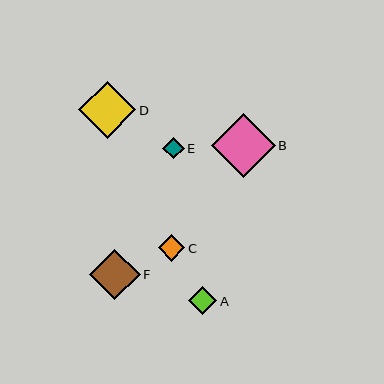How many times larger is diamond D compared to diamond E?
Diamond D is approximately 2.7 times the size of diamond E.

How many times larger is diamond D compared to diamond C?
Diamond D is approximately 2.2 times the size of diamond C.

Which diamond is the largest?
Diamond B is the largest with a size of approximately 64 pixels.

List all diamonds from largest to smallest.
From largest to smallest: B, D, F, A, C, E.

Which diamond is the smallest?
Diamond E is the smallest with a size of approximately 21 pixels.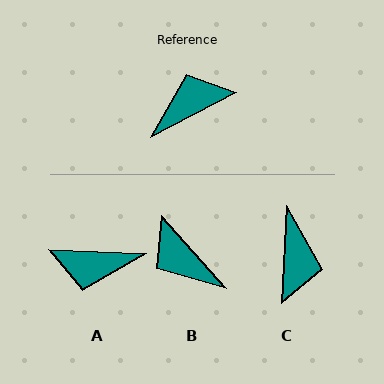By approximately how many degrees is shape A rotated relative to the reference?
Approximately 150 degrees counter-clockwise.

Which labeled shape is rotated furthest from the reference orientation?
A, about 150 degrees away.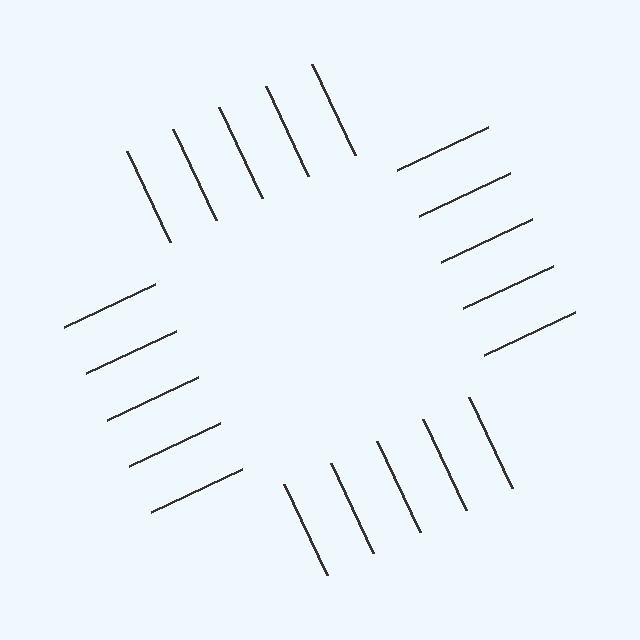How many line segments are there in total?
20 — 5 along each of the 4 edges.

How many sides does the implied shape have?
4 sides — the line-ends trace a square.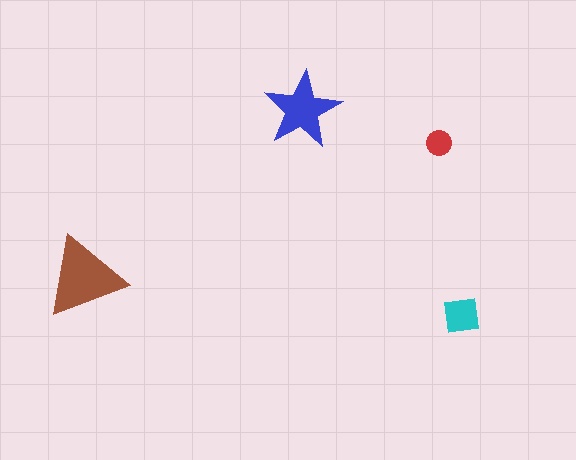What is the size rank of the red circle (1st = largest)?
4th.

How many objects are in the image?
There are 4 objects in the image.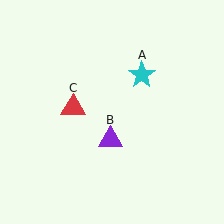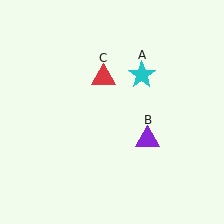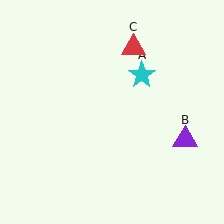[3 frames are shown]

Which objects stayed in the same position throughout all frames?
Cyan star (object A) remained stationary.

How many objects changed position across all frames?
2 objects changed position: purple triangle (object B), red triangle (object C).